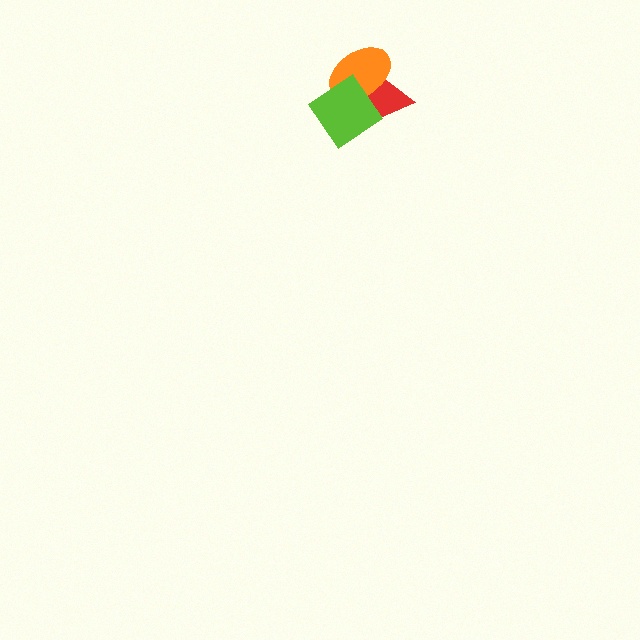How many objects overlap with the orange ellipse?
2 objects overlap with the orange ellipse.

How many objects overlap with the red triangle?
2 objects overlap with the red triangle.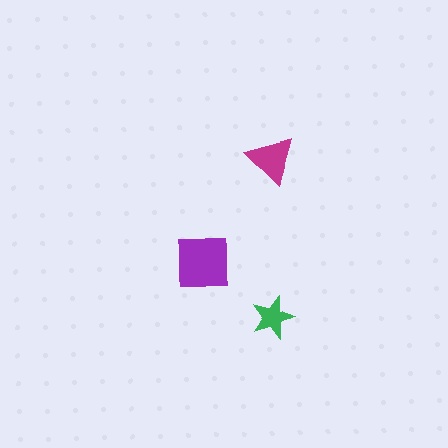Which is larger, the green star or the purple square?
The purple square.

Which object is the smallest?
The green star.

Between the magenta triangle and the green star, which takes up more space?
The magenta triangle.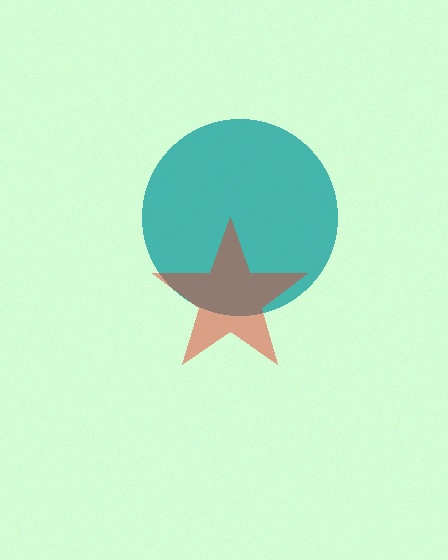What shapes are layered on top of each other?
The layered shapes are: a teal circle, a red star.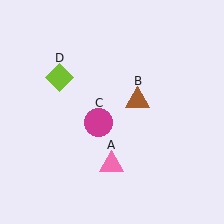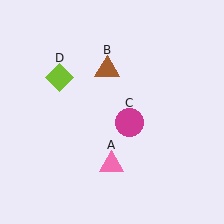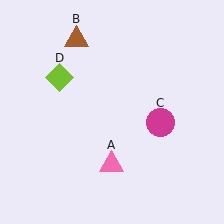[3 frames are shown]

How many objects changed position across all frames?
2 objects changed position: brown triangle (object B), magenta circle (object C).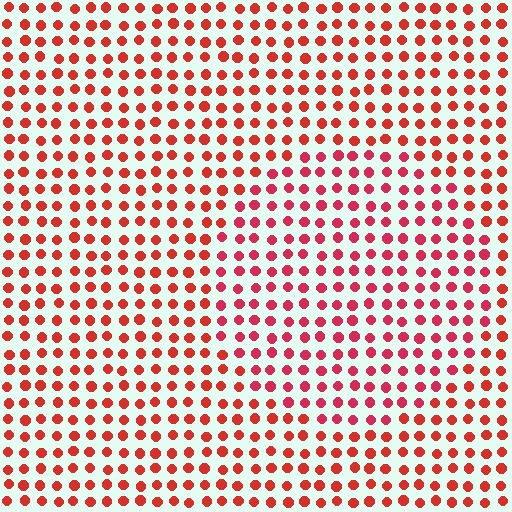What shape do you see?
I see a circle.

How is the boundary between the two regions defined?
The boundary is defined purely by a slight shift in hue (about 17 degrees). Spacing, size, and orientation are identical on both sides.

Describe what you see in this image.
The image is filled with small red elements in a uniform arrangement. A circle-shaped region is visible where the elements are tinted to a slightly different hue, forming a subtle color boundary.